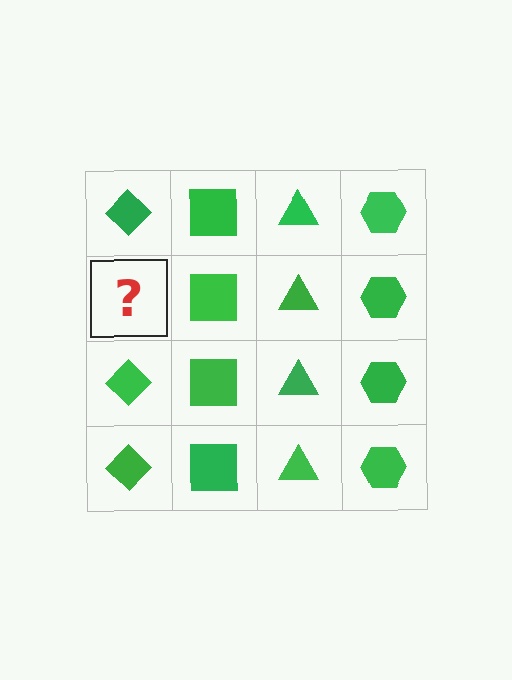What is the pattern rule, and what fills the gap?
The rule is that each column has a consistent shape. The gap should be filled with a green diamond.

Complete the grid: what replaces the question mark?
The question mark should be replaced with a green diamond.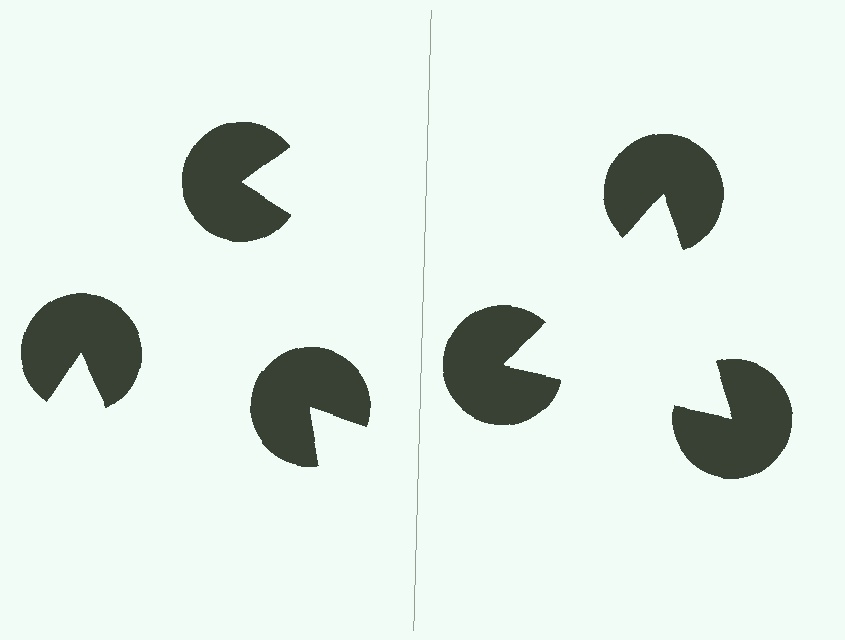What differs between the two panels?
The pac-man discs are positioned identically on both sides; only the wedge orientations differ. On the right they align to a triangle; on the left they are misaligned.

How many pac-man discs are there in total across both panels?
6 — 3 on each side.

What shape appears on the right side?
An illusory triangle.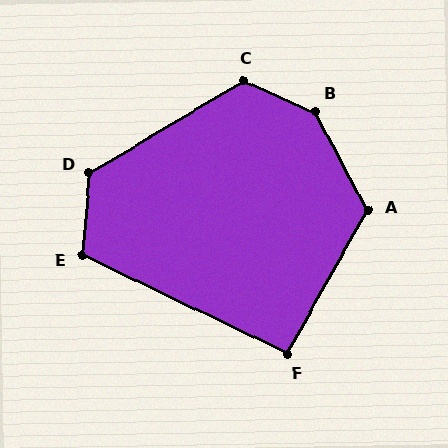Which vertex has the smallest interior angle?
F, at approximately 94 degrees.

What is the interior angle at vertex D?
Approximately 125 degrees (obtuse).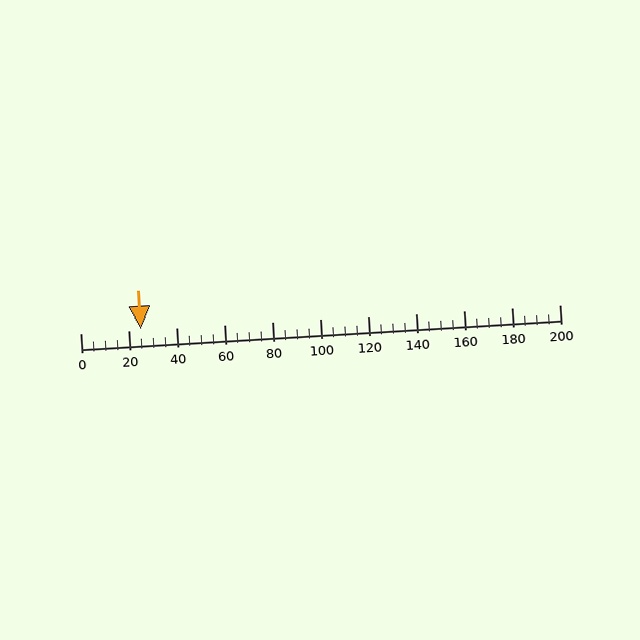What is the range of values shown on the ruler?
The ruler shows values from 0 to 200.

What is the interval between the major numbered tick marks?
The major tick marks are spaced 20 units apart.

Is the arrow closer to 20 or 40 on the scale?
The arrow is closer to 20.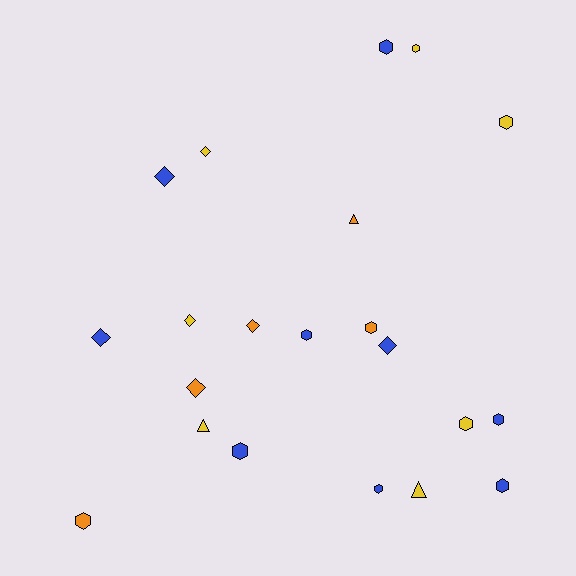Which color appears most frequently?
Blue, with 9 objects.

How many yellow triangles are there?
There are 2 yellow triangles.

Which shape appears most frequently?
Hexagon, with 11 objects.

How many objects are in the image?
There are 21 objects.